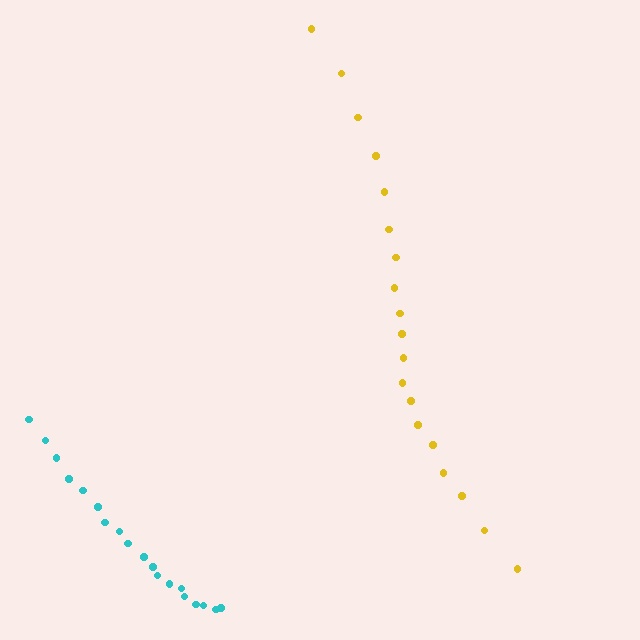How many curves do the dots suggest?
There are 2 distinct paths.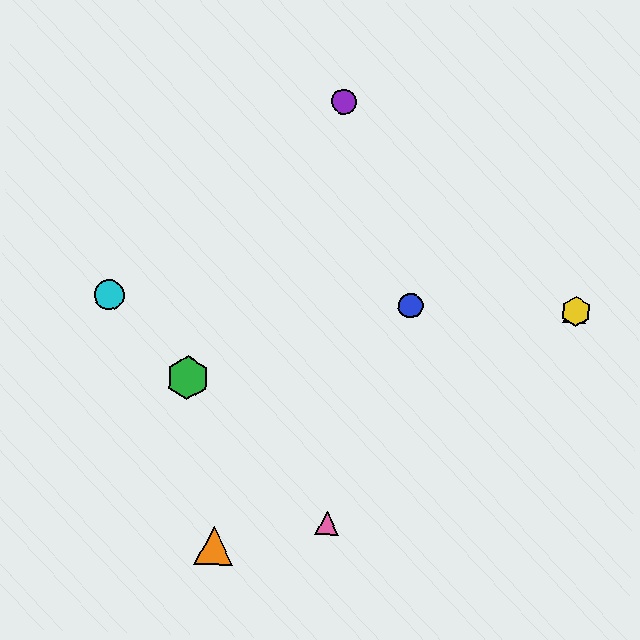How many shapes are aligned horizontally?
4 shapes (the red triangle, the blue circle, the yellow hexagon, the cyan circle) are aligned horizontally.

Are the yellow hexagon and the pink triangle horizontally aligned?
No, the yellow hexagon is at y≈312 and the pink triangle is at y≈523.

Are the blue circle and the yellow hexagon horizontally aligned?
Yes, both are at y≈306.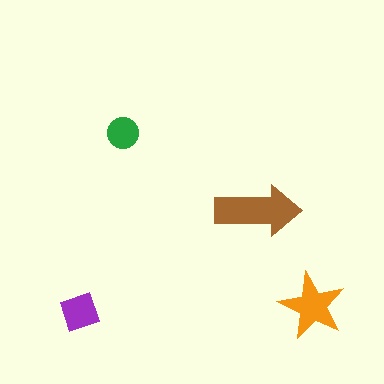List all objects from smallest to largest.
The green circle, the purple diamond, the orange star, the brown arrow.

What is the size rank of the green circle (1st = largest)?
4th.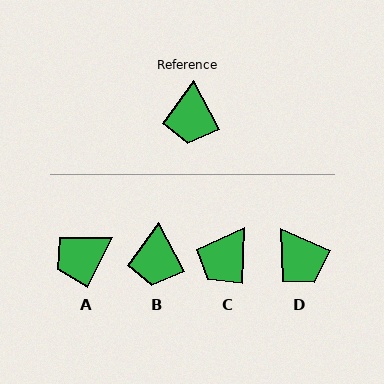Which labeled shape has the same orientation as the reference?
B.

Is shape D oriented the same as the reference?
No, it is off by about 39 degrees.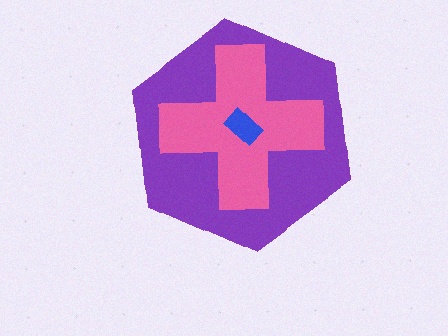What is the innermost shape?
The blue rectangle.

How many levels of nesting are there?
3.